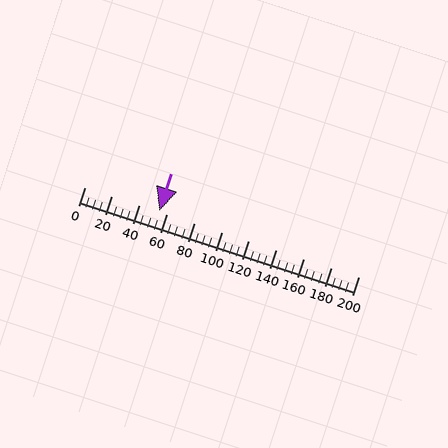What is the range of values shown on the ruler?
The ruler shows values from 0 to 200.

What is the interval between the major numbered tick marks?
The major tick marks are spaced 20 units apart.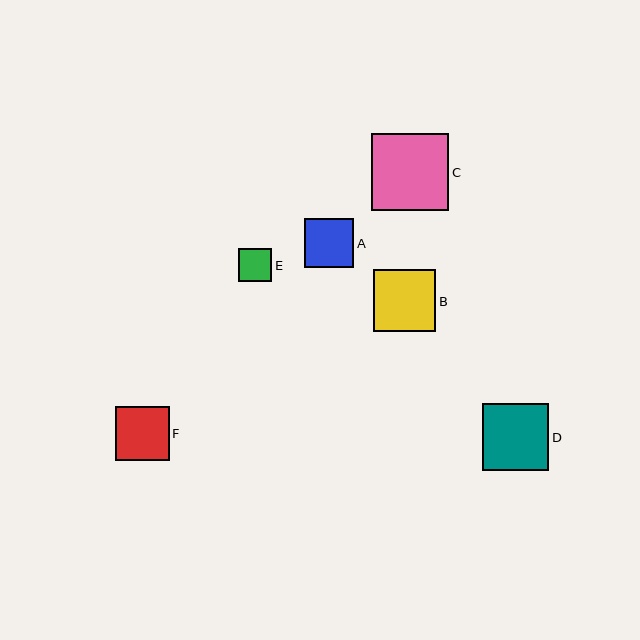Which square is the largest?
Square C is the largest with a size of approximately 77 pixels.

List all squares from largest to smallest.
From largest to smallest: C, D, B, F, A, E.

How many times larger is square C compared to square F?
Square C is approximately 1.4 times the size of square F.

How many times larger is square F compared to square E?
Square F is approximately 1.6 times the size of square E.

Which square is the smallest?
Square E is the smallest with a size of approximately 34 pixels.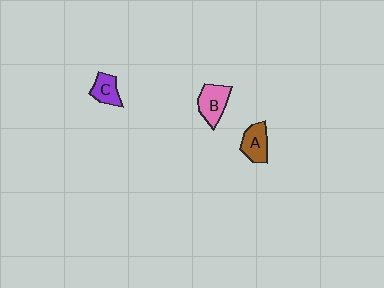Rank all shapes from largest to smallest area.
From largest to smallest: B (pink), A (brown), C (purple).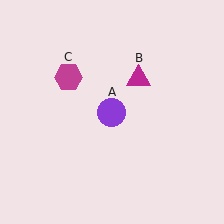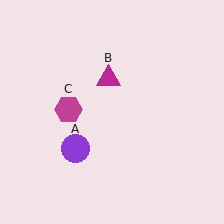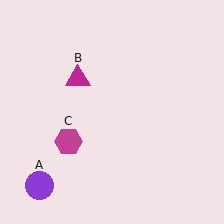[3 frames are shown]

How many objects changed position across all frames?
3 objects changed position: purple circle (object A), magenta triangle (object B), magenta hexagon (object C).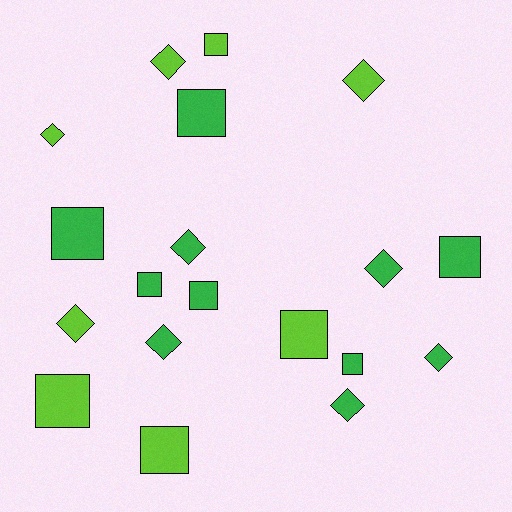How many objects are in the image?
There are 19 objects.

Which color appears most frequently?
Green, with 11 objects.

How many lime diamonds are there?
There are 4 lime diamonds.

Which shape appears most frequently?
Square, with 10 objects.